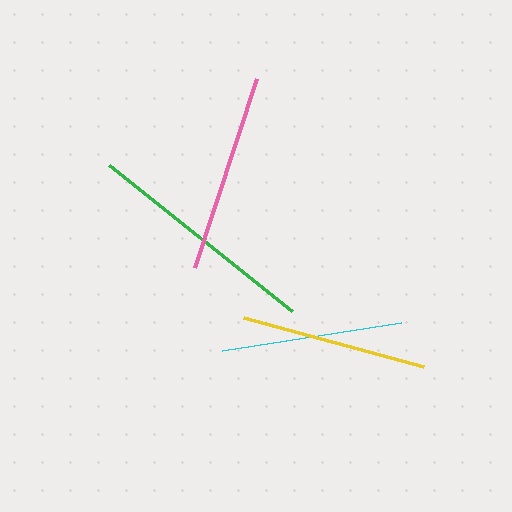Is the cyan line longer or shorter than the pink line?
The pink line is longer than the cyan line.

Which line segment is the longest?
The green line is the longest at approximately 234 pixels.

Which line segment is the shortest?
The cyan line is the shortest at approximately 182 pixels.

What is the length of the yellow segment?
The yellow segment is approximately 186 pixels long.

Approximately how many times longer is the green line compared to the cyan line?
The green line is approximately 1.3 times the length of the cyan line.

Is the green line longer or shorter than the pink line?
The green line is longer than the pink line.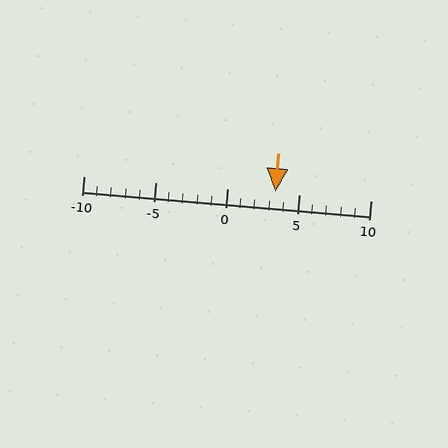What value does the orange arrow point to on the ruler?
The orange arrow points to approximately 3.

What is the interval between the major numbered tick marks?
The major tick marks are spaced 5 units apart.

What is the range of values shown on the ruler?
The ruler shows values from -10 to 10.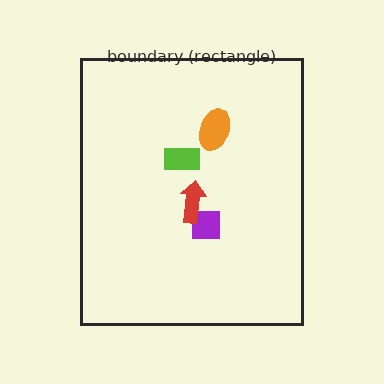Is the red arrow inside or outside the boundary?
Inside.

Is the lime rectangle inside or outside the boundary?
Inside.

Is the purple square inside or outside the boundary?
Inside.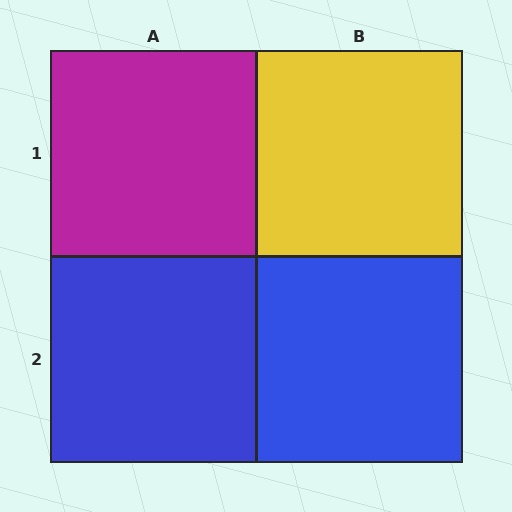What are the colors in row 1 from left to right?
Magenta, yellow.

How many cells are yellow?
1 cell is yellow.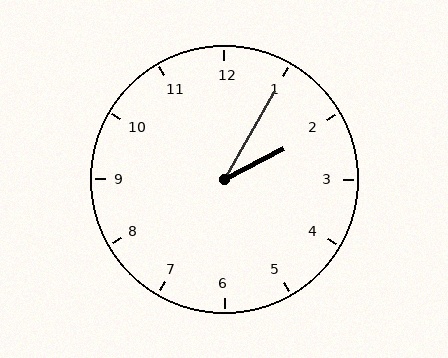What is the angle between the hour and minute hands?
Approximately 32 degrees.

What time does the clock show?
2:05.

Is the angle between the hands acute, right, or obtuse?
It is acute.